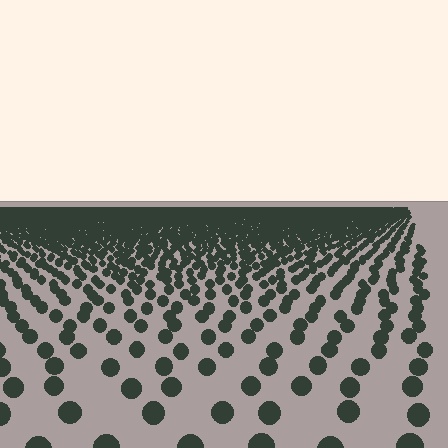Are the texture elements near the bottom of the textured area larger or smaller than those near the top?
Larger. Near the bottom, elements are closer to the viewer and appear at a bigger on-screen size.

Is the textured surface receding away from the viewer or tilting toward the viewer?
The surface is receding away from the viewer. Texture elements get smaller and denser toward the top.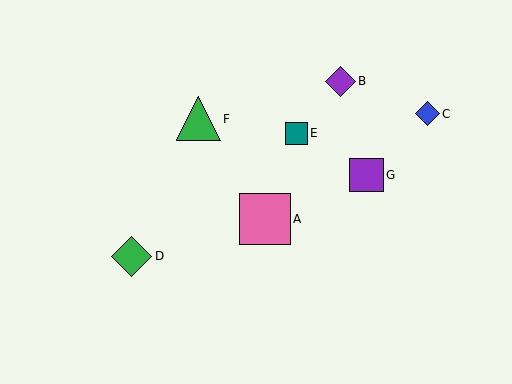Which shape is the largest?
The pink square (labeled A) is the largest.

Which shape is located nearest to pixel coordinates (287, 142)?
The teal square (labeled E) at (296, 133) is nearest to that location.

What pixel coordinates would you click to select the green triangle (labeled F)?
Click at (198, 119) to select the green triangle F.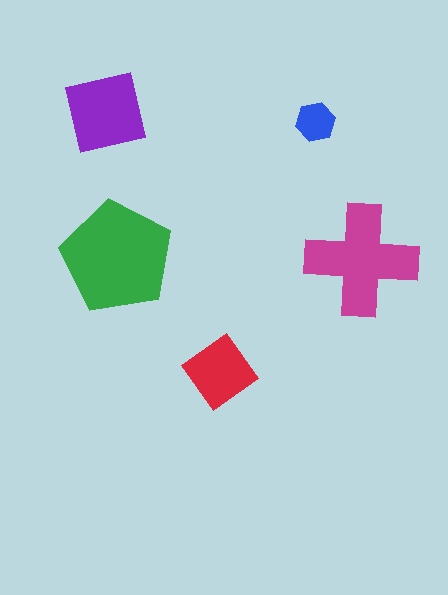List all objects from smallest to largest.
The blue hexagon, the red diamond, the purple square, the magenta cross, the green pentagon.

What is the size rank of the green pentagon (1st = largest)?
1st.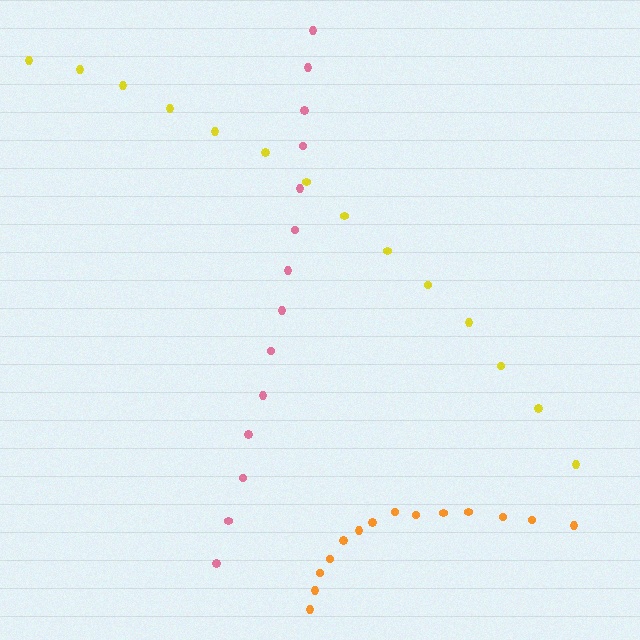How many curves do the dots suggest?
There are 3 distinct paths.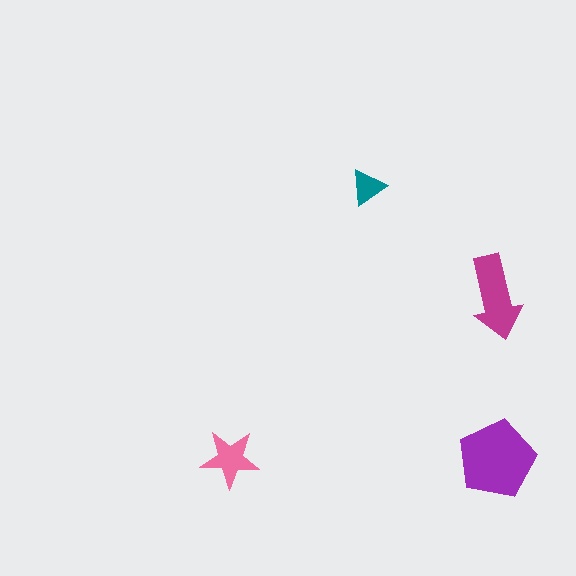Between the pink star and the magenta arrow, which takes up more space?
The magenta arrow.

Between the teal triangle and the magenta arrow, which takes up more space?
The magenta arrow.